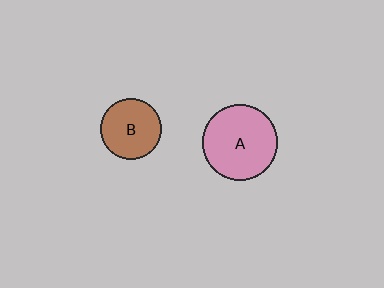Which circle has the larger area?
Circle A (pink).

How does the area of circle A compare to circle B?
Approximately 1.6 times.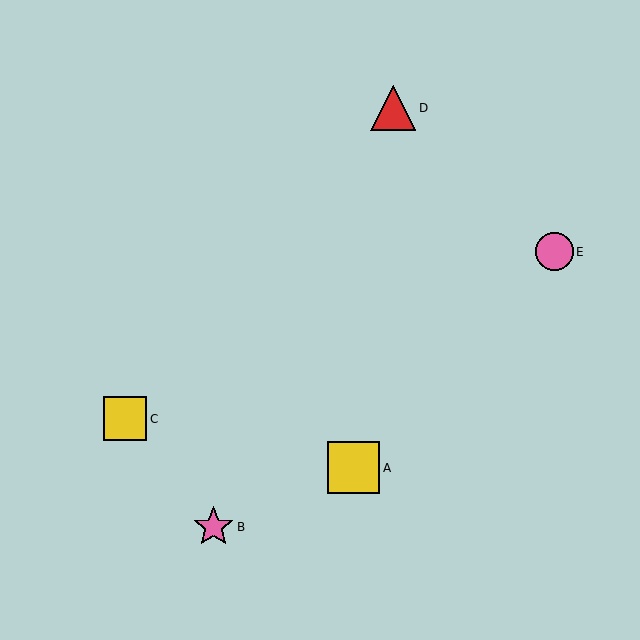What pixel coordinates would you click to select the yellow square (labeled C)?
Click at (125, 419) to select the yellow square C.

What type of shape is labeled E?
Shape E is a pink circle.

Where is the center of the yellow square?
The center of the yellow square is at (125, 419).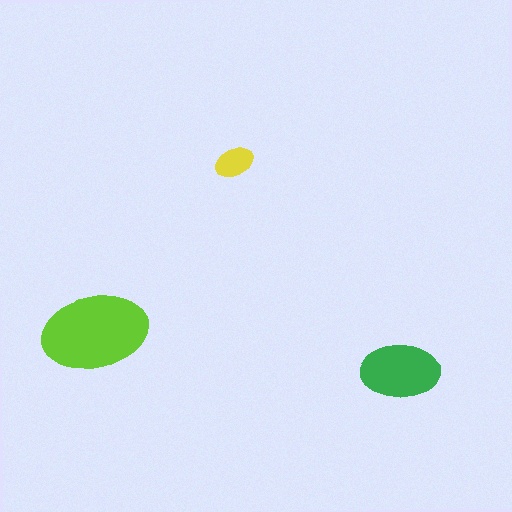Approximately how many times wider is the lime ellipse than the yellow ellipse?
About 2.5 times wider.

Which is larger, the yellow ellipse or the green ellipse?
The green one.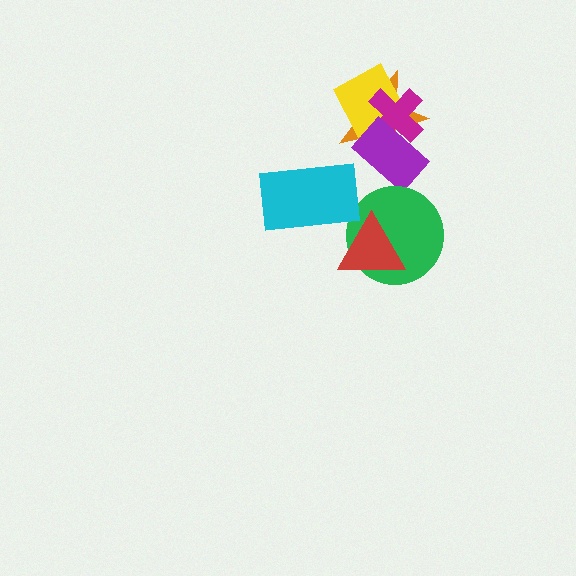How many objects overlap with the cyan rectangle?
0 objects overlap with the cyan rectangle.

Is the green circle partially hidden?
Yes, it is partially covered by another shape.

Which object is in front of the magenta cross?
The purple rectangle is in front of the magenta cross.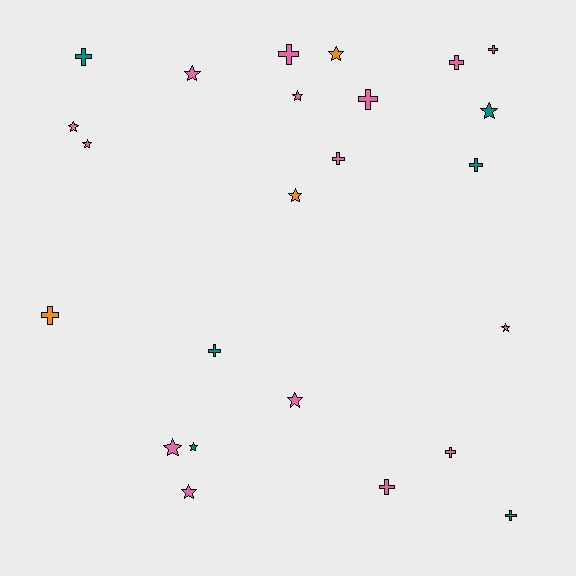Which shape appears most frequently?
Cross, with 12 objects.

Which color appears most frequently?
Pink, with 15 objects.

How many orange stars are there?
There are 2 orange stars.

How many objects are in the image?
There are 24 objects.